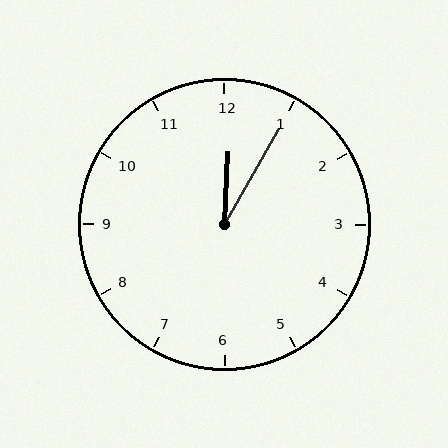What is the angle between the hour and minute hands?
Approximately 28 degrees.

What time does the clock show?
12:05.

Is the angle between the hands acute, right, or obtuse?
It is acute.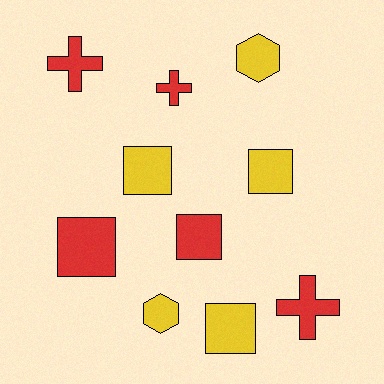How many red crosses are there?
There are 3 red crosses.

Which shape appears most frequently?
Square, with 5 objects.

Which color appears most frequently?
Red, with 5 objects.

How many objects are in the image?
There are 10 objects.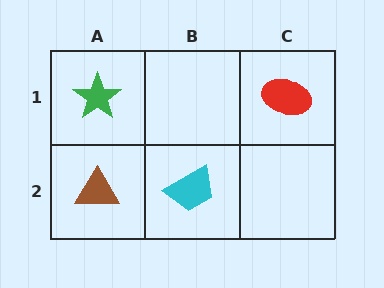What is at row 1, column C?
A red ellipse.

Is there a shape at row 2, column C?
No, that cell is empty.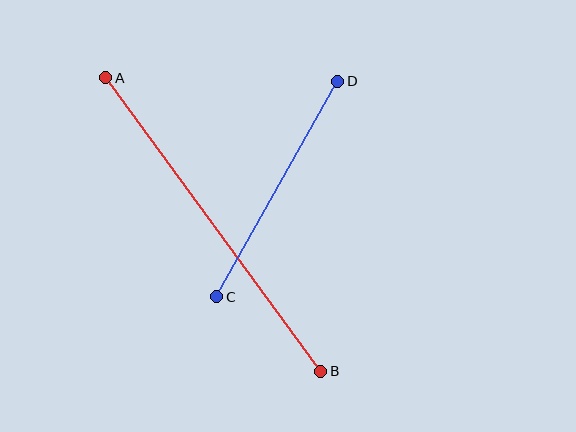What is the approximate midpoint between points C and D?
The midpoint is at approximately (277, 189) pixels.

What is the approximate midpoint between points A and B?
The midpoint is at approximately (213, 224) pixels.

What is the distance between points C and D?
The distance is approximately 247 pixels.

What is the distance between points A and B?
The distance is approximately 364 pixels.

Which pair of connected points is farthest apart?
Points A and B are farthest apart.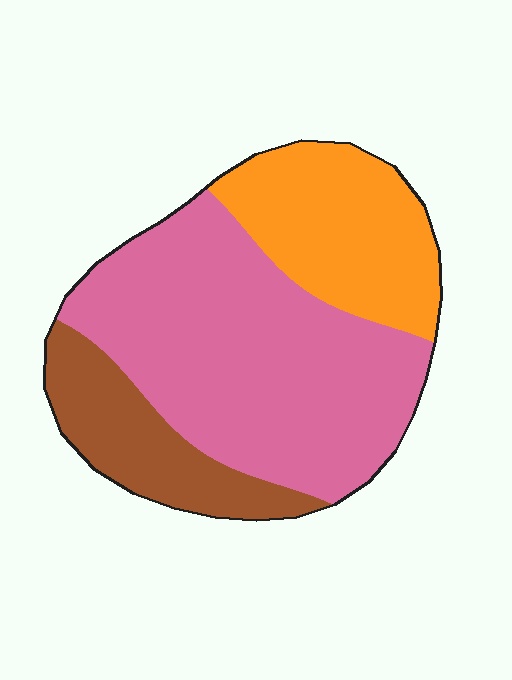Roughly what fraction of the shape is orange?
Orange covers 26% of the shape.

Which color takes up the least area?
Brown, at roughly 20%.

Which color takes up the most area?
Pink, at roughly 55%.